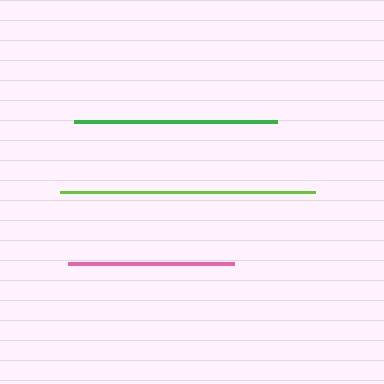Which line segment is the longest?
The lime line is the longest at approximately 254 pixels.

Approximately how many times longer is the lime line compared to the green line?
The lime line is approximately 1.3 times the length of the green line.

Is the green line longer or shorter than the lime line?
The lime line is longer than the green line.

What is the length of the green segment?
The green segment is approximately 202 pixels long.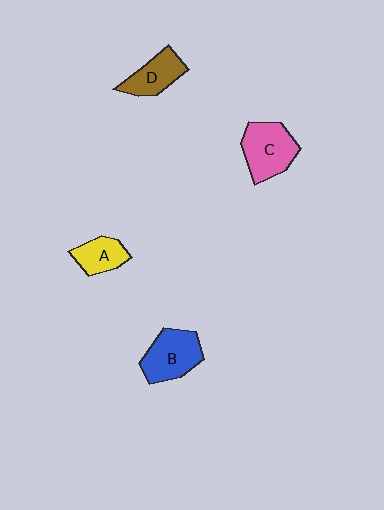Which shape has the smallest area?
Shape A (yellow).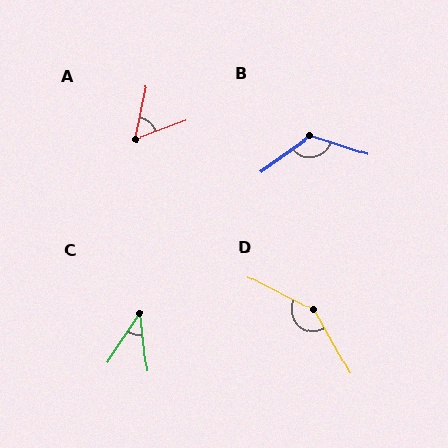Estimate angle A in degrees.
Approximately 57 degrees.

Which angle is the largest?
D, at approximately 147 degrees.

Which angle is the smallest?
C, at approximately 40 degrees.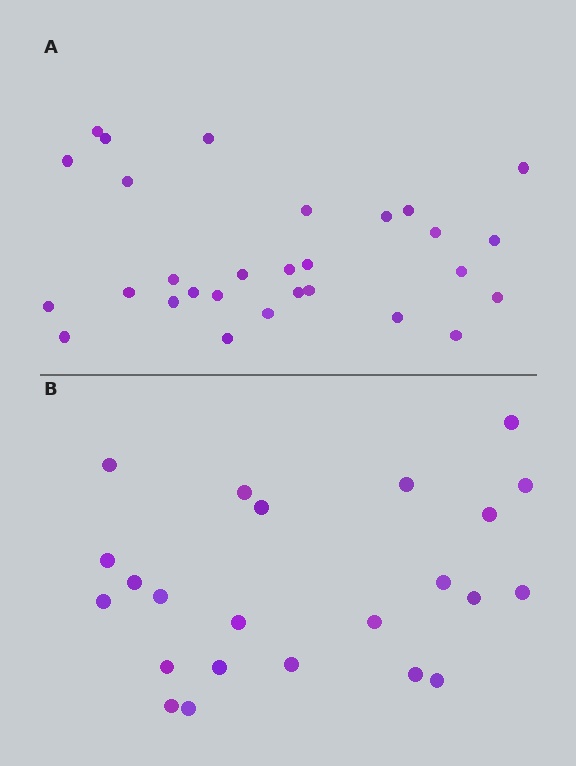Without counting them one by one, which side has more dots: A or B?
Region A (the top region) has more dots.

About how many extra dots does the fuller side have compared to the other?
Region A has about 6 more dots than region B.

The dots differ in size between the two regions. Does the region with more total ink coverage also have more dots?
No. Region B has more total ink coverage because its dots are larger, but region A actually contains more individual dots. Total area can be misleading — the number of items is what matters here.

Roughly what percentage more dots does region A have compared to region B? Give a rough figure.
About 25% more.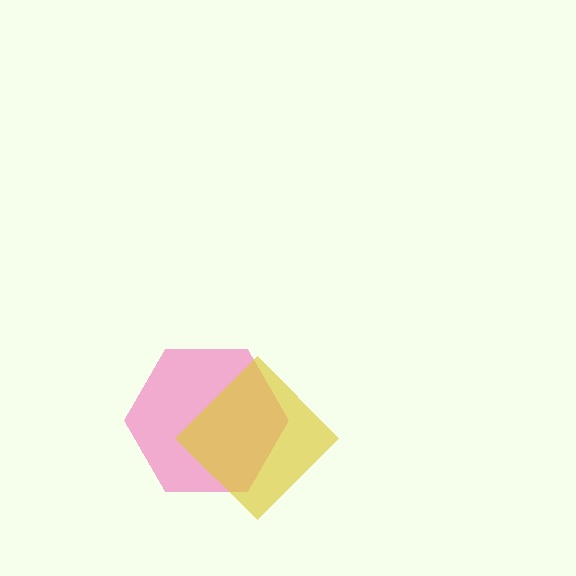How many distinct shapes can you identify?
There are 2 distinct shapes: a pink hexagon, a yellow diamond.